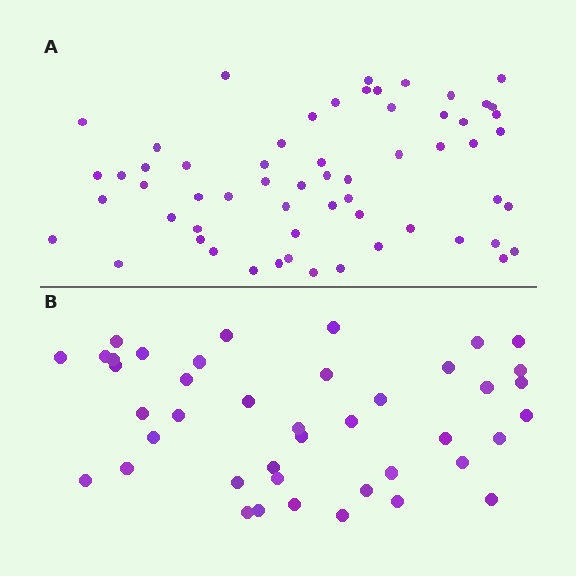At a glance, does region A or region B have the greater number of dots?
Region A (the top region) has more dots.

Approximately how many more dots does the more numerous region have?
Region A has approximately 20 more dots than region B.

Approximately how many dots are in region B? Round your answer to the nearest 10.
About 40 dots. (The exact count is 42, which rounds to 40.)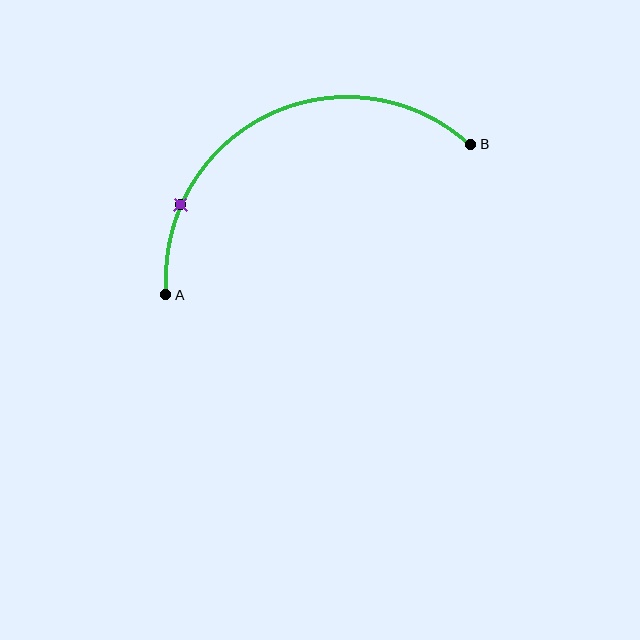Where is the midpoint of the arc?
The arc midpoint is the point on the curve farthest from the straight line joining A and B. It sits above that line.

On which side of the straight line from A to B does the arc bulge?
The arc bulges above the straight line connecting A and B.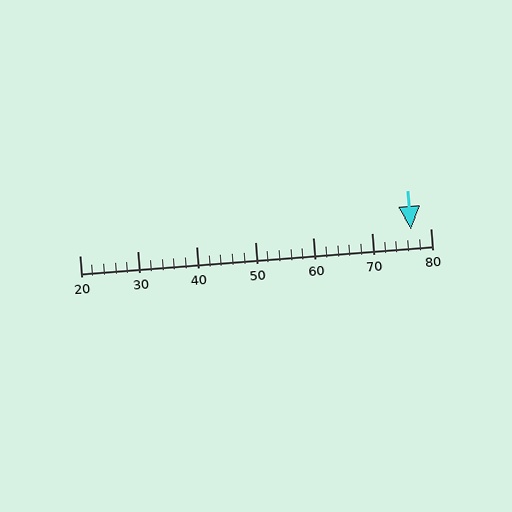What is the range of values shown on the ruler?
The ruler shows values from 20 to 80.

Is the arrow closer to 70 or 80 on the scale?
The arrow is closer to 80.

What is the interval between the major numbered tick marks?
The major tick marks are spaced 10 units apart.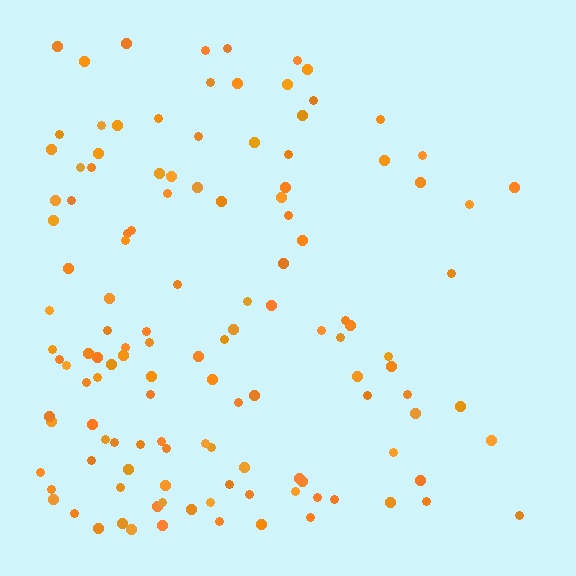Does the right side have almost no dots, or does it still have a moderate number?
Still a moderate number, just noticeably fewer than the left.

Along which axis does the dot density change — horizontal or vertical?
Horizontal.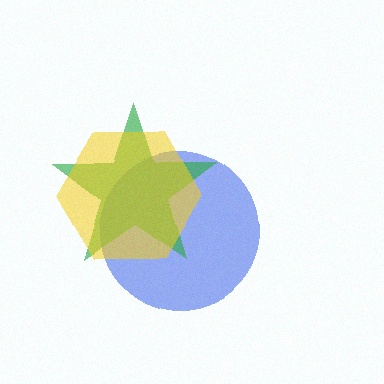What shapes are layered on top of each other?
The layered shapes are: a blue circle, a green star, a yellow hexagon.